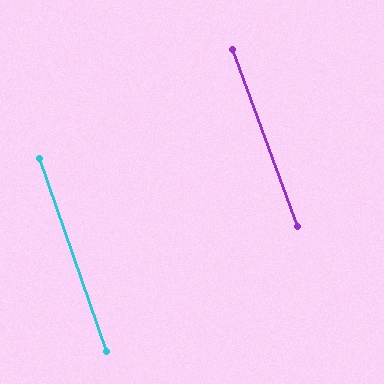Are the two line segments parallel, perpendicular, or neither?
Parallel — their directions differ by only 1.0°.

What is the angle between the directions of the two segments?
Approximately 1 degree.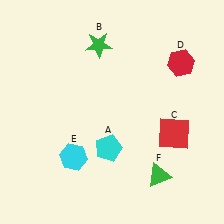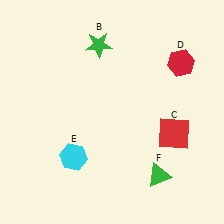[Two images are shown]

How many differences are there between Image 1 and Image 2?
There is 1 difference between the two images.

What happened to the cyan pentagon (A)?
The cyan pentagon (A) was removed in Image 2. It was in the bottom-left area of Image 1.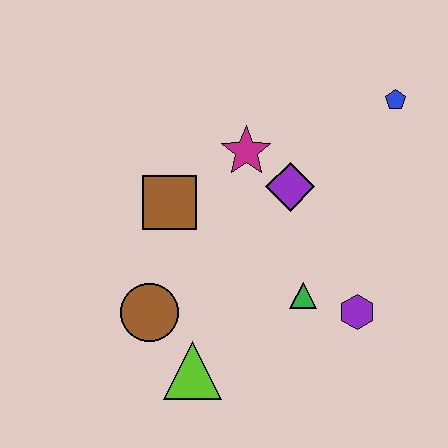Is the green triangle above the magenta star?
No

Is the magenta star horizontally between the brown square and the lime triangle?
No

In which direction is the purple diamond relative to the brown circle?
The purple diamond is to the right of the brown circle.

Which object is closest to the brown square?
The magenta star is closest to the brown square.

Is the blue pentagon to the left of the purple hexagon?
No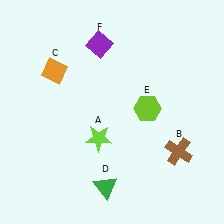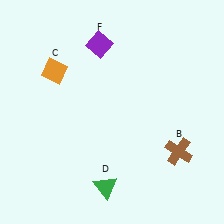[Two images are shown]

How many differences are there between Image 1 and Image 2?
There are 2 differences between the two images.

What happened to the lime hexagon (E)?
The lime hexagon (E) was removed in Image 2. It was in the top-right area of Image 1.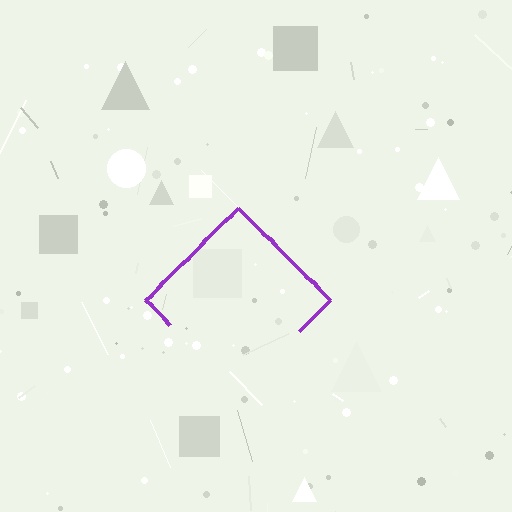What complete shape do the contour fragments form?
The contour fragments form a diamond.